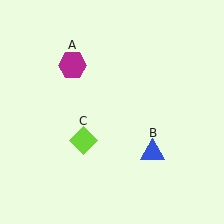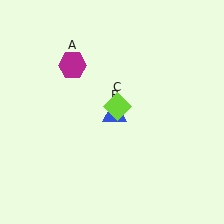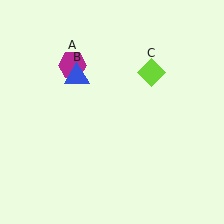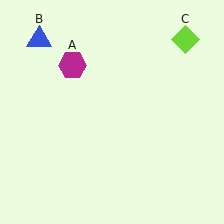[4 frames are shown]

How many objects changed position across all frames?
2 objects changed position: blue triangle (object B), lime diamond (object C).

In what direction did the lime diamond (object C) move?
The lime diamond (object C) moved up and to the right.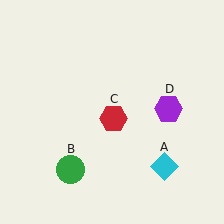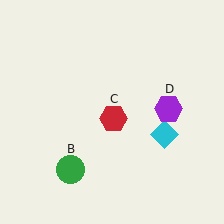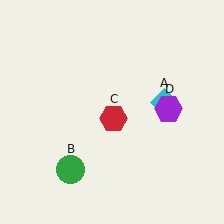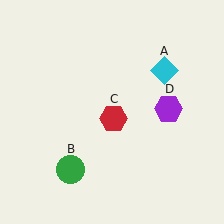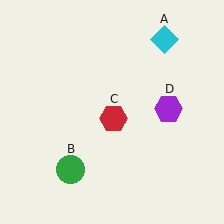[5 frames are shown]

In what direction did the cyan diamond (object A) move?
The cyan diamond (object A) moved up.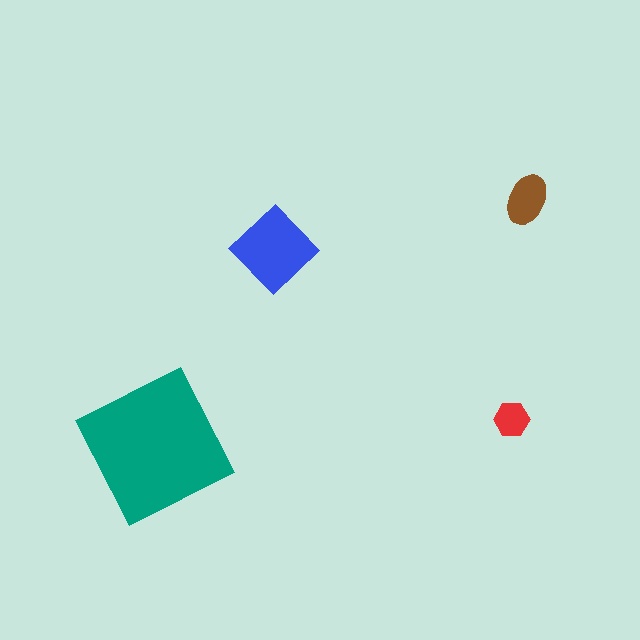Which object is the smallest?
The red hexagon.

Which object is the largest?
The teal square.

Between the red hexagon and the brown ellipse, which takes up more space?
The brown ellipse.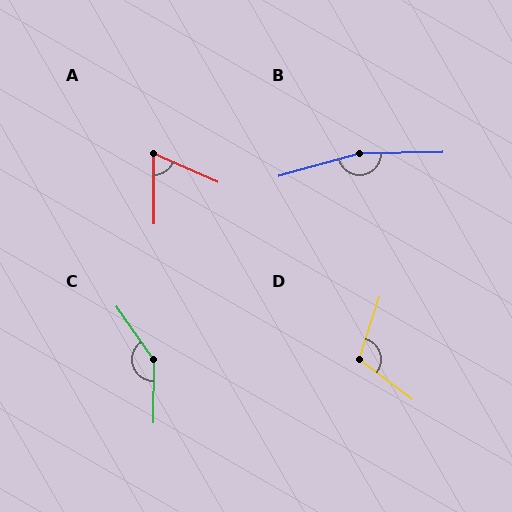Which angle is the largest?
B, at approximately 166 degrees.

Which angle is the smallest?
A, at approximately 65 degrees.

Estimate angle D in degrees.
Approximately 109 degrees.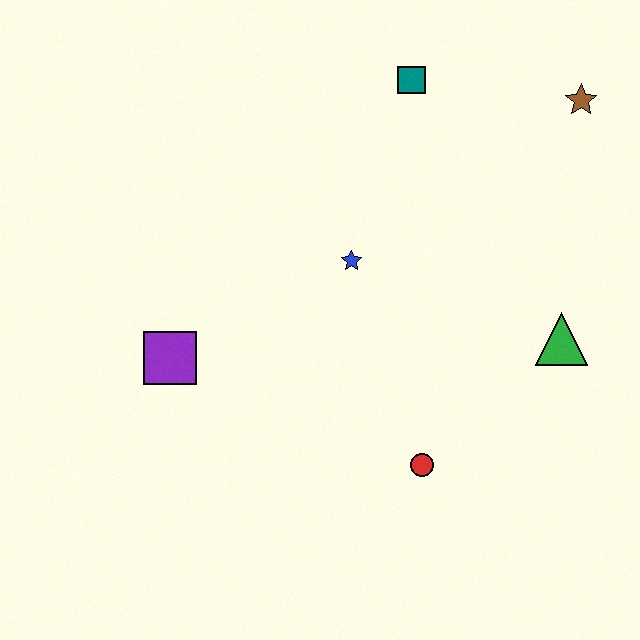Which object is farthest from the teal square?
The red circle is farthest from the teal square.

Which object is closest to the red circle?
The green triangle is closest to the red circle.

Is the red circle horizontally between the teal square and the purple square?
No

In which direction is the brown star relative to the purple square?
The brown star is to the right of the purple square.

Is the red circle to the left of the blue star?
No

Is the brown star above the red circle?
Yes